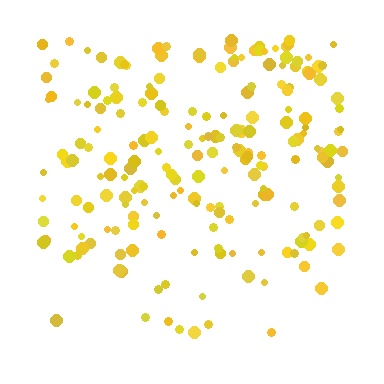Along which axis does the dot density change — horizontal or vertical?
Vertical.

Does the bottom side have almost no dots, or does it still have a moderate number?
Still a moderate number, just noticeably fewer than the top.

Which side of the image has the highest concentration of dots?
The top.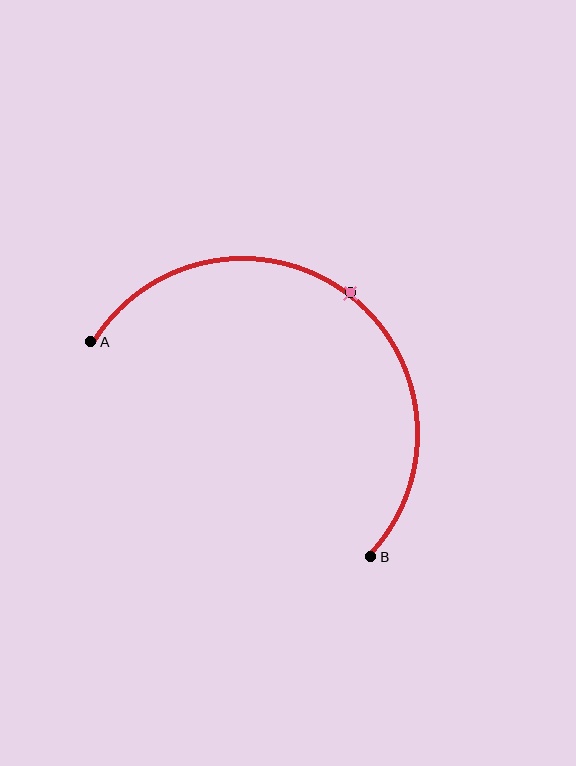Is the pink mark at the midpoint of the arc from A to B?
Yes. The pink mark lies on the arc at equal arc-length from both A and B — it is the arc midpoint.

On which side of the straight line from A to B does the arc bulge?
The arc bulges above and to the right of the straight line connecting A and B.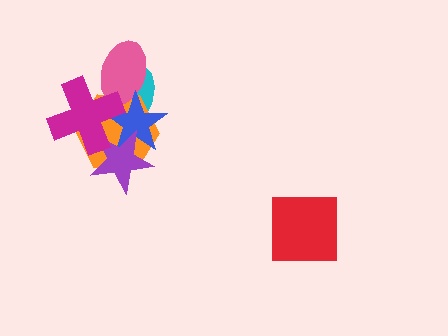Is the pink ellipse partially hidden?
Yes, it is partially covered by another shape.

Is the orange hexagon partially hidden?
Yes, it is partially covered by another shape.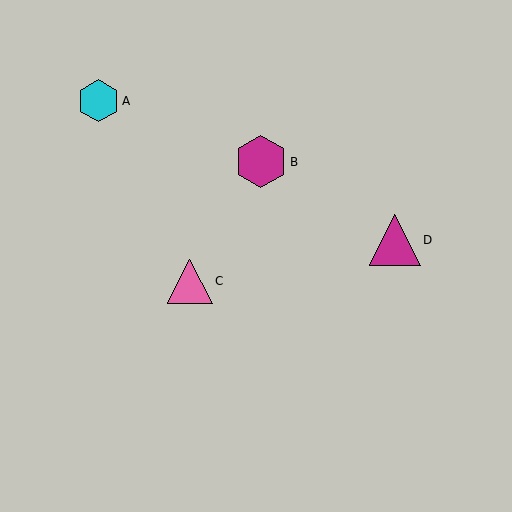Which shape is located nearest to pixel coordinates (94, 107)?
The cyan hexagon (labeled A) at (98, 101) is nearest to that location.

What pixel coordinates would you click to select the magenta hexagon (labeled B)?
Click at (261, 162) to select the magenta hexagon B.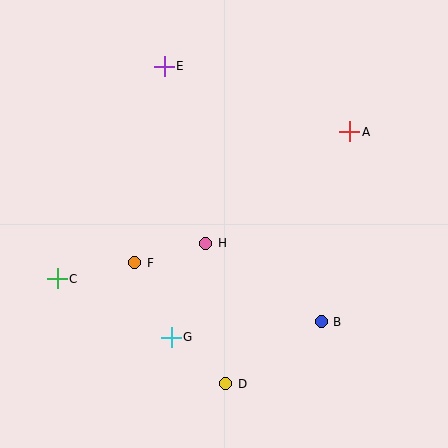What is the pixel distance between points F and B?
The distance between F and B is 196 pixels.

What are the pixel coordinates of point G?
Point G is at (171, 337).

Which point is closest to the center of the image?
Point H at (206, 243) is closest to the center.